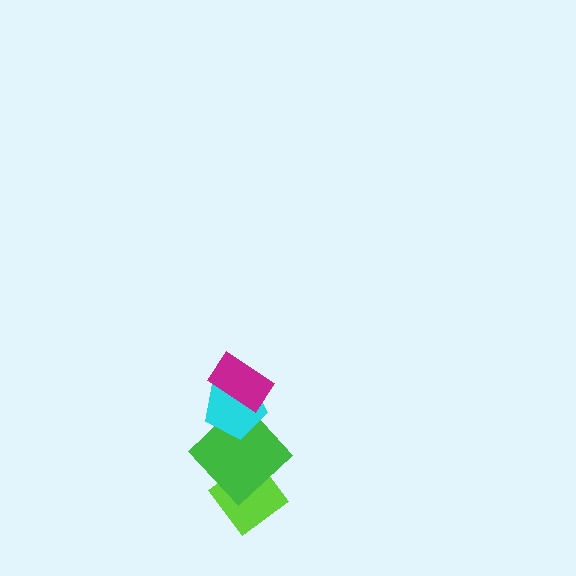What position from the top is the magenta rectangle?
The magenta rectangle is 1st from the top.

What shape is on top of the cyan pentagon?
The magenta rectangle is on top of the cyan pentagon.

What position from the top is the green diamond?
The green diamond is 3rd from the top.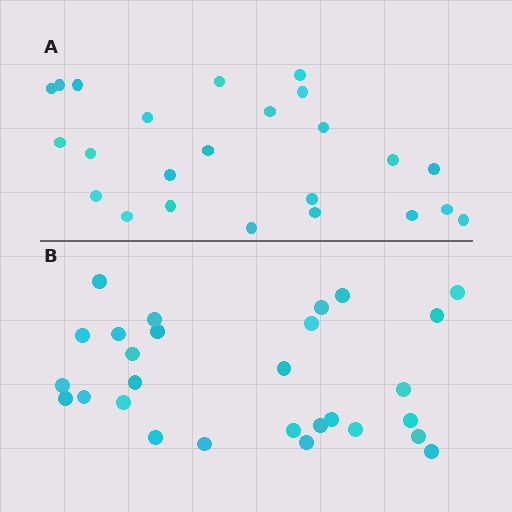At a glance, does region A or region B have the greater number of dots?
Region B (the bottom region) has more dots.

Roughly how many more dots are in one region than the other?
Region B has about 4 more dots than region A.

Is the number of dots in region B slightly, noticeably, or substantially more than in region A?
Region B has only slightly more — the two regions are fairly close. The ratio is roughly 1.2 to 1.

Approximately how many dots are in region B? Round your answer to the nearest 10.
About 30 dots. (The exact count is 28, which rounds to 30.)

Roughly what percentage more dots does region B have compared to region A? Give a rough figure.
About 15% more.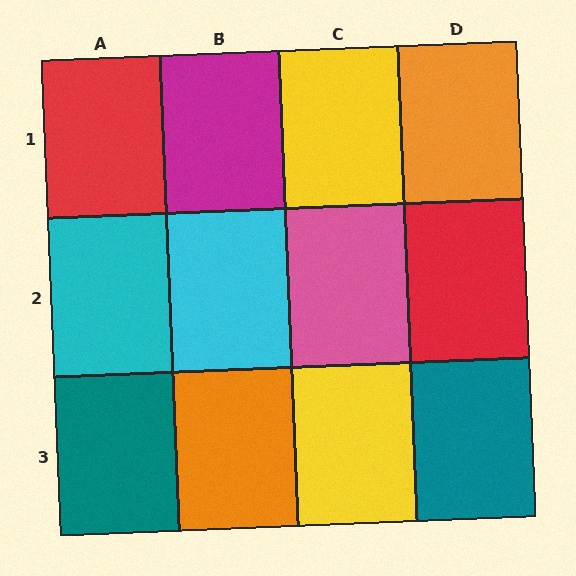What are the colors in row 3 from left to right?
Teal, orange, yellow, teal.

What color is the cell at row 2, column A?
Cyan.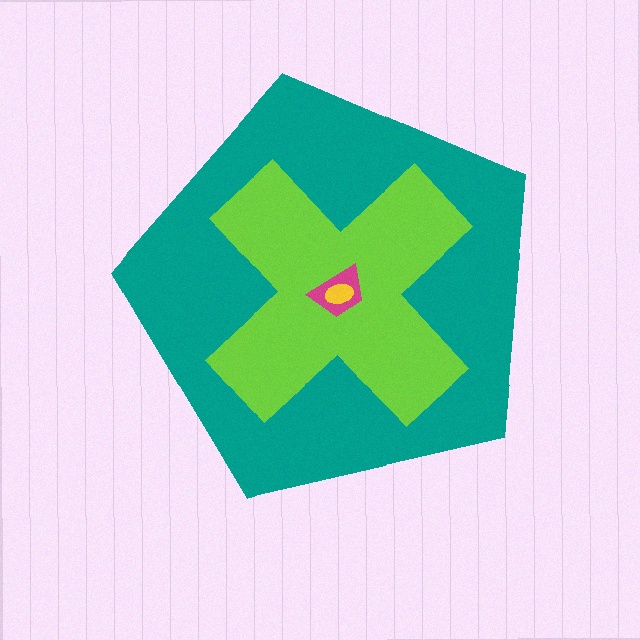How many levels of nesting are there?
4.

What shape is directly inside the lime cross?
The magenta trapezoid.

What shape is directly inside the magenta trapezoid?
The yellow ellipse.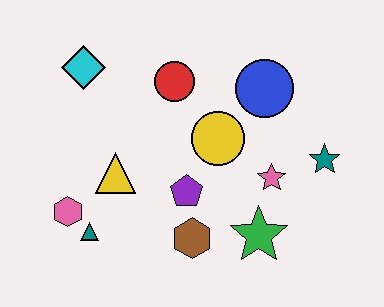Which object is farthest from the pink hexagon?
The teal star is farthest from the pink hexagon.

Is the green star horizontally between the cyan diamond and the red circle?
No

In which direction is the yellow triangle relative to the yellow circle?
The yellow triangle is to the left of the yellow circle.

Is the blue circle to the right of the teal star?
No